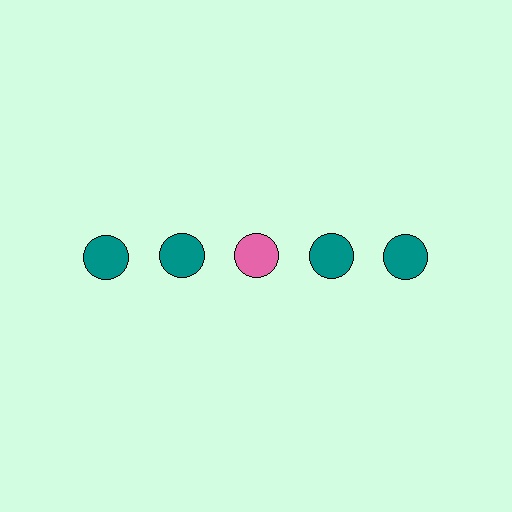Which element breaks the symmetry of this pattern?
The pink circle in the top row, center column breaks the symmetry. All other shapes are teal circles.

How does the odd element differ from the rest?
It has a different color: pink instead of teal.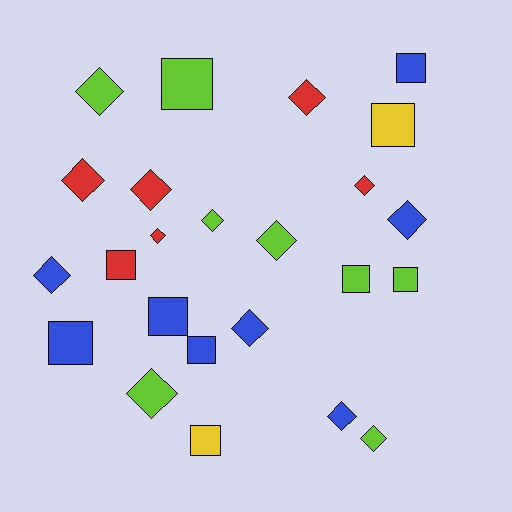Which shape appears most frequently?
Diamond, with 14 objects.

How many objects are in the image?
There are 24 objects.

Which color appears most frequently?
Lime, with 8 objects.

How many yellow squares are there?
There are 2 yellow squares.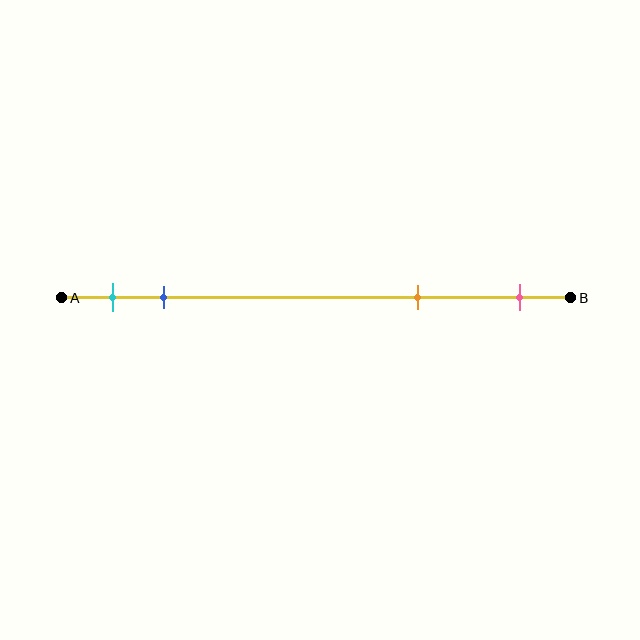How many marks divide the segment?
There are 4 marks dividing the segment.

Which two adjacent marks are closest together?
The cyan and blue marks are the closest adjacent pair.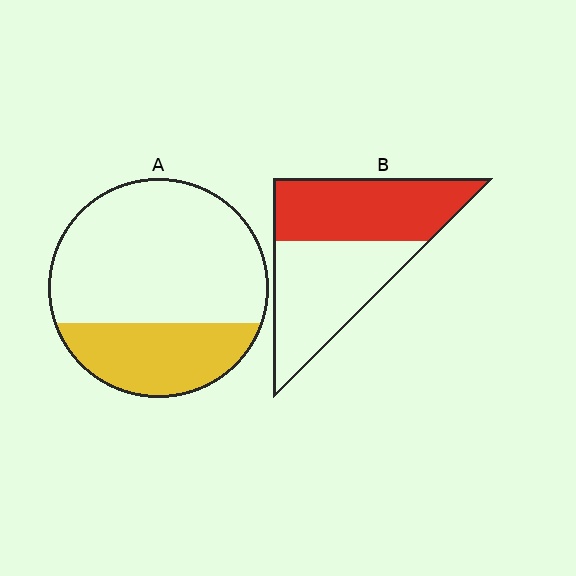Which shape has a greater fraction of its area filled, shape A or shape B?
Shape B.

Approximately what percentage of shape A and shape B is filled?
A is approximately 30% and B is approximately 50%.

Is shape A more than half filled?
No.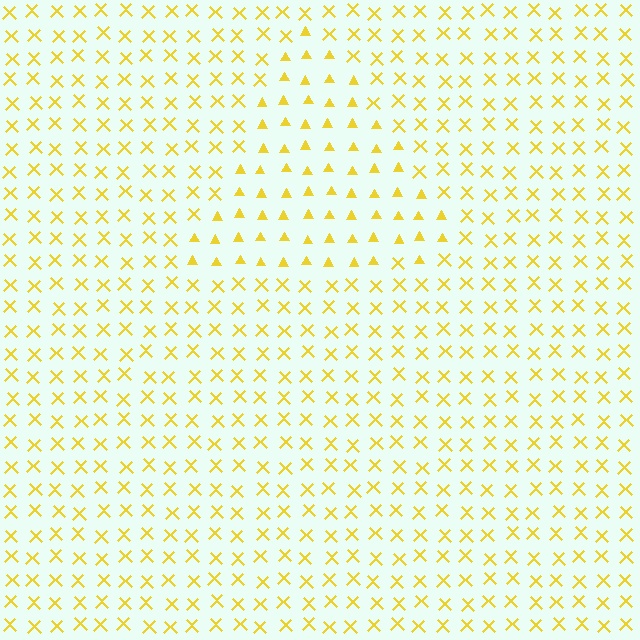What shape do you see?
I see a triangle.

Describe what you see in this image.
The image is filled with small yellow elements arranged in a uniform grid. A triangle-shaped region contains triangles, while the surrounding area contains X marks. The boundary is defined purely by the change in element shape.